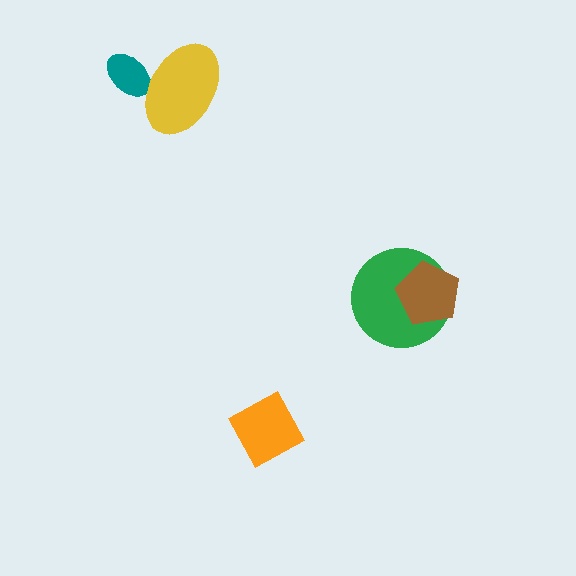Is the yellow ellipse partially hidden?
No, no other shape covers it.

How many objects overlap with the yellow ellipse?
1 object overlaps with the yellow ellipse.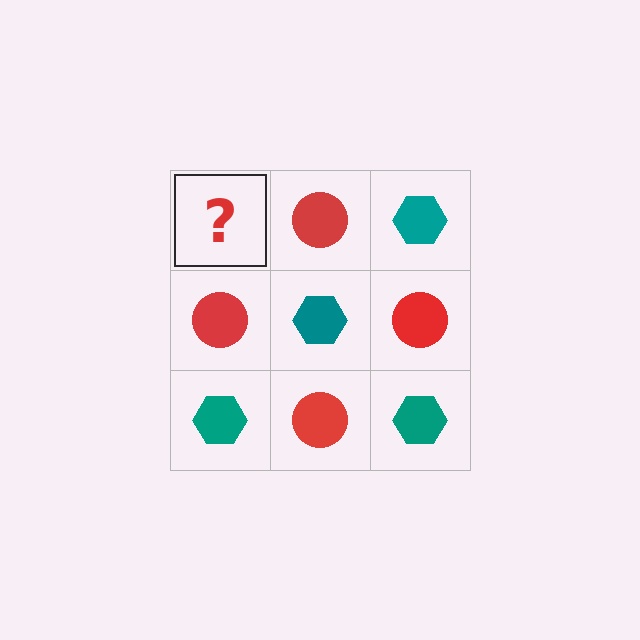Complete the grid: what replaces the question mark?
The question mark should be replaced with a teal hexagon.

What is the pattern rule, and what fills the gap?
The rule is that it alternates teal hexagon and red circle in a checkerboard pattern. The gap should be filled with a teal hexagon.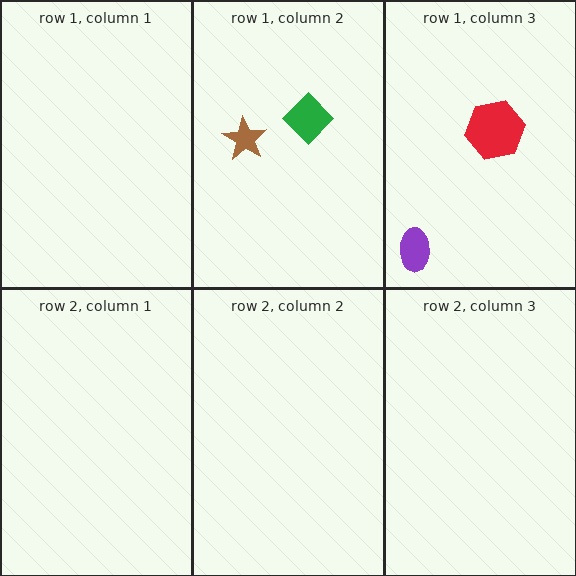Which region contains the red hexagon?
The row 1, column 3 region.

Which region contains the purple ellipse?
The row 1, column 3 region.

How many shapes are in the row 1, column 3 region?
2.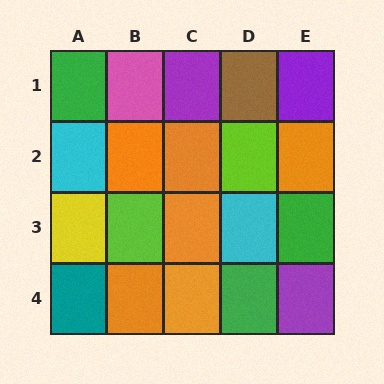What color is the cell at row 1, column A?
Green.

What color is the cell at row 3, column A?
Yellow.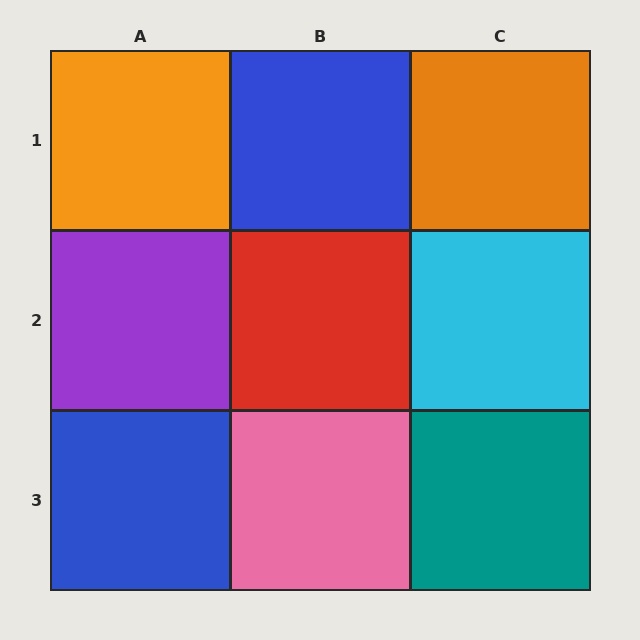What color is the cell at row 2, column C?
Cyan.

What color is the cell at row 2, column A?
Purple.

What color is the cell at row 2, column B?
Red.